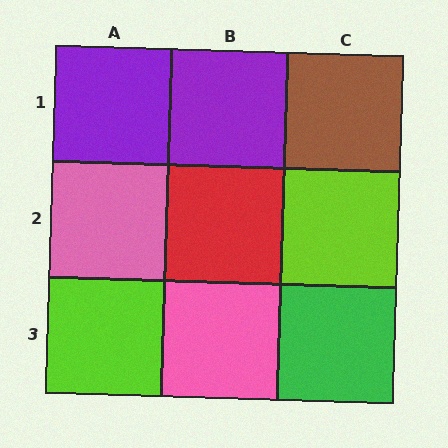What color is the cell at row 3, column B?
Pink.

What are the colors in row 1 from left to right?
Purple, purple, brown.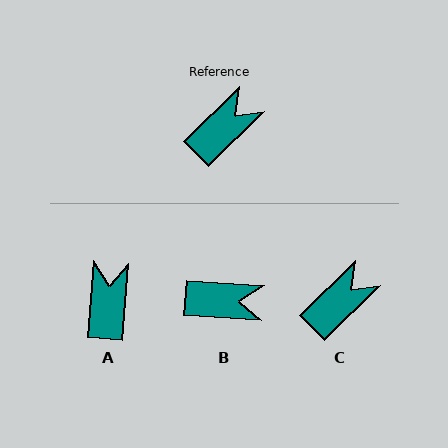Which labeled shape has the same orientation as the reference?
C.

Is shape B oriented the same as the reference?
No, it is off by about 48 degrees.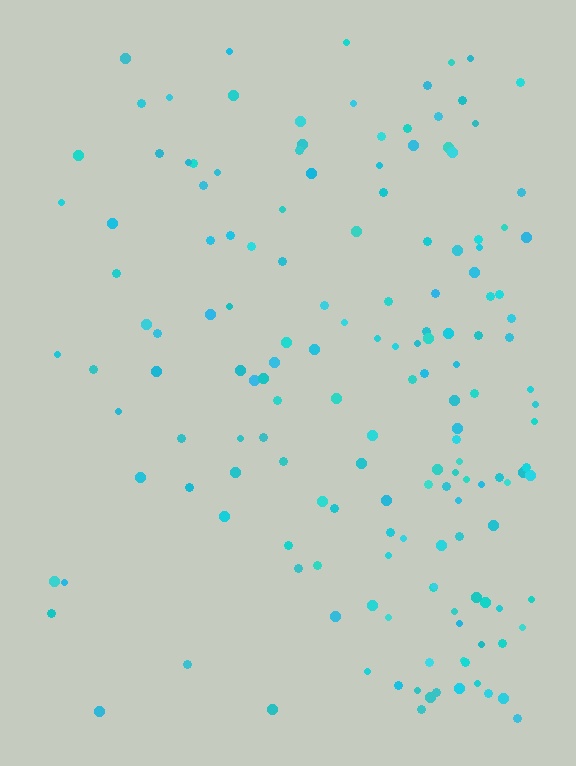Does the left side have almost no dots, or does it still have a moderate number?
Still a moderate number, just noticeably fewer than the right.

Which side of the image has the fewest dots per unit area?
The left.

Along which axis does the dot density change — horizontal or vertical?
Horizontal.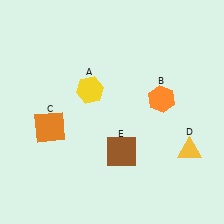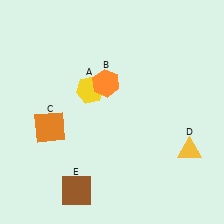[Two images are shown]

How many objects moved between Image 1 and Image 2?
2 objects moved between the two images.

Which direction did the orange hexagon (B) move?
The orange hexagon (B) moved left.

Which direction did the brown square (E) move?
The brown square (E) moved left.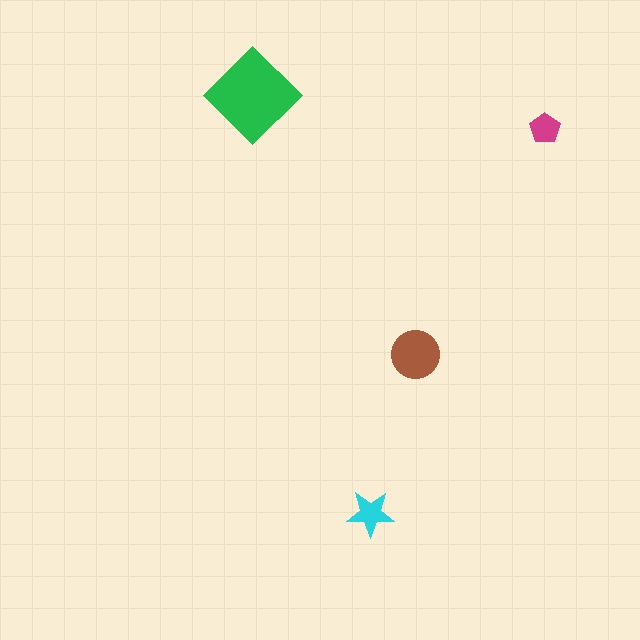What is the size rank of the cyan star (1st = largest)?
3rd.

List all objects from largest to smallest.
The green diamond, the brown circle, the cyan star, the magenta pentagon.